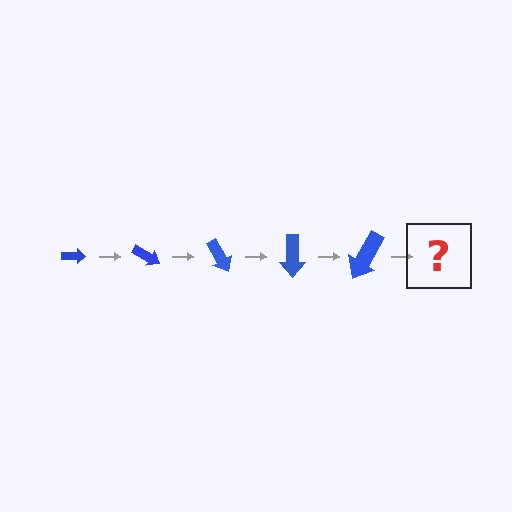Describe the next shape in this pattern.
It should be an arrow, larger than the previous one and rotated 150 degrees from the start.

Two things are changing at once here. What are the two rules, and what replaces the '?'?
The two rules are that the arrow grows larger each step and it rotates 30 degrees each step. The '?' should be an arrow, larger than the previous one and rotated 150 degrees from the start.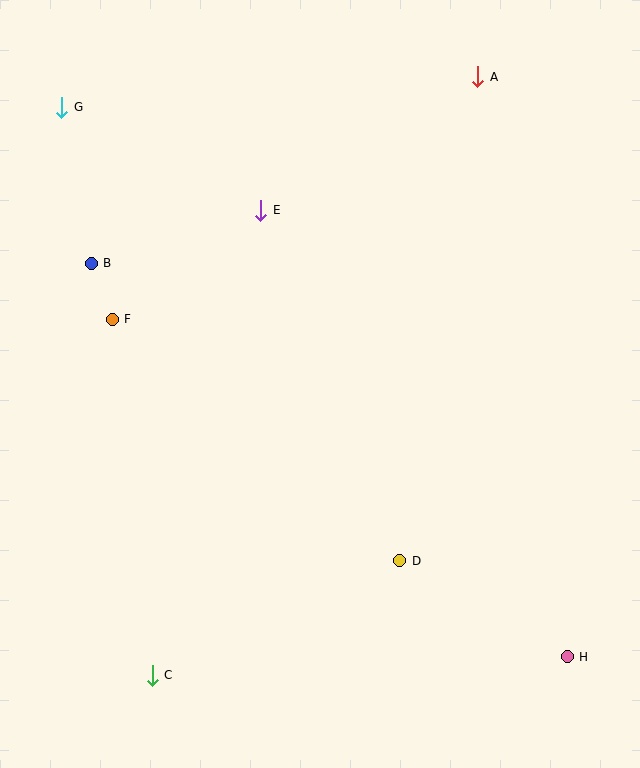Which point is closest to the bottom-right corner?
Point H is closest to the bottom-right corner.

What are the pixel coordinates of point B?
Point B is at (91, 263).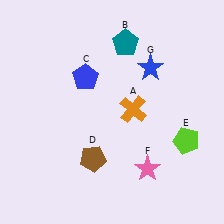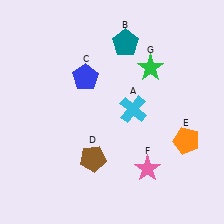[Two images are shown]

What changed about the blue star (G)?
In Image 1, G is blue. In Image 2, it changed to green.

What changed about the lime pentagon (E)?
In Image 1, E is lime. In Image 2, it changed to orange.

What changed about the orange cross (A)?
In Image 1, A is orange. In Image 2, it changed to cyan.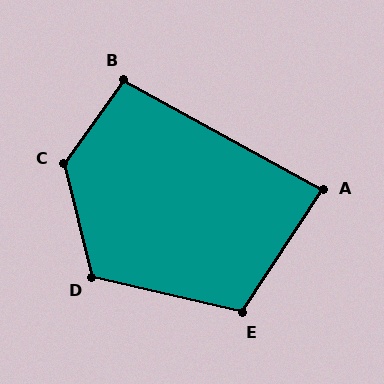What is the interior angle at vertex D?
Approximately 117 degrees (obtuse).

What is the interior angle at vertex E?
Approximately 110 degrees (obtuse).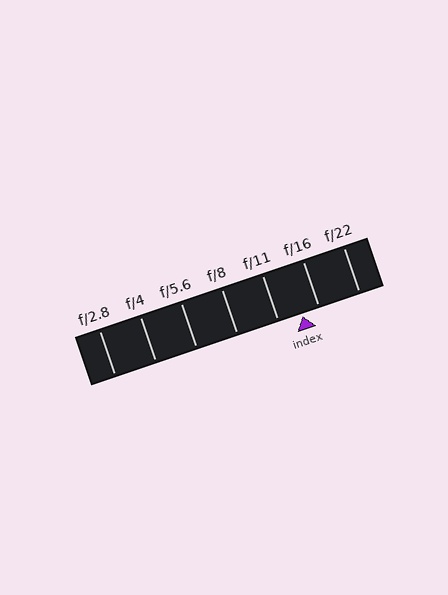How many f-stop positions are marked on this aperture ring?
There are 7 f-stop positions marked.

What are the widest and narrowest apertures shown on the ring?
The widest aperture shown is f/2.8 and the narrowest is f/22.